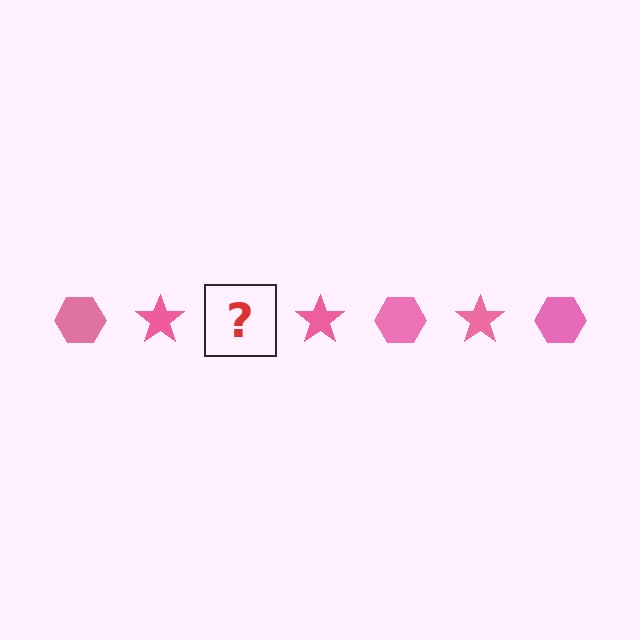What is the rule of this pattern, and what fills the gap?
The rule is that the pattern cycles through hexagon, star shapes in pink. The gap should be filled with a pink hexagon.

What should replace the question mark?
The question mark should be replaced with a pink hexagon.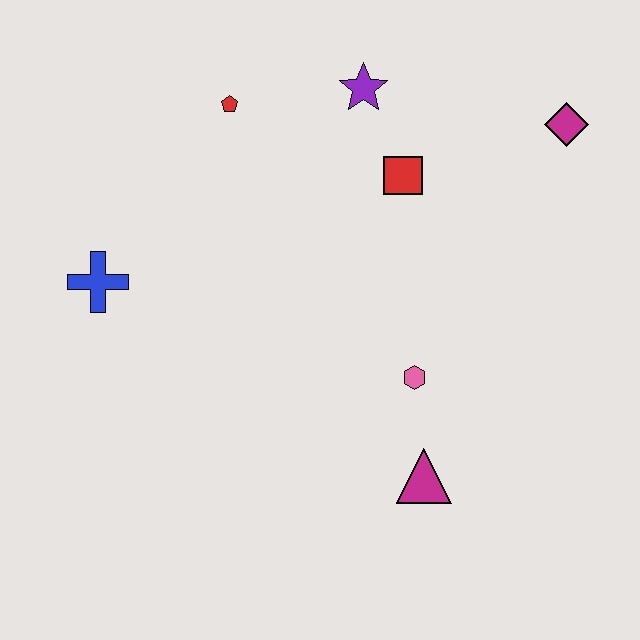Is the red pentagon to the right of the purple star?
No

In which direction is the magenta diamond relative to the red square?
The magenta diamond is to the right of the red square.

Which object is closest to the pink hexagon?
The magenta triangle is closest to the pink hexagon.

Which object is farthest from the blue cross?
The magenta diamond is farthest from the blue cross.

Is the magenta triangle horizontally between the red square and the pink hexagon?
No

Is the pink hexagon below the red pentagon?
Yes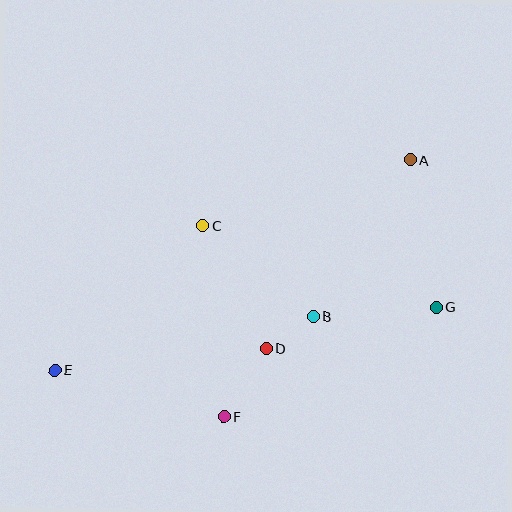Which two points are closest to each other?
Points B and D are closest to each other.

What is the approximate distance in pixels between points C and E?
The distance between C and E is approximately 206 pixels.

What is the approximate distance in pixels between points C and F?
The distance between C and F is approximately 192 pixels.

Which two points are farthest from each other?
Points A and E are farthest from each other.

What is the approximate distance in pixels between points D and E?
The distance between D and E is approximately 213 pixels.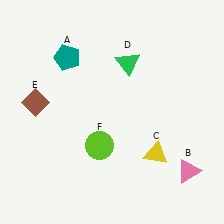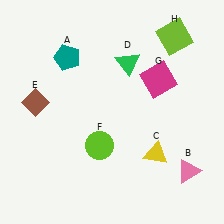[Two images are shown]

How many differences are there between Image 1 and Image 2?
There are 2 differences between the two images.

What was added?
A magenta square (G), a lime square (H) were added in Image 2.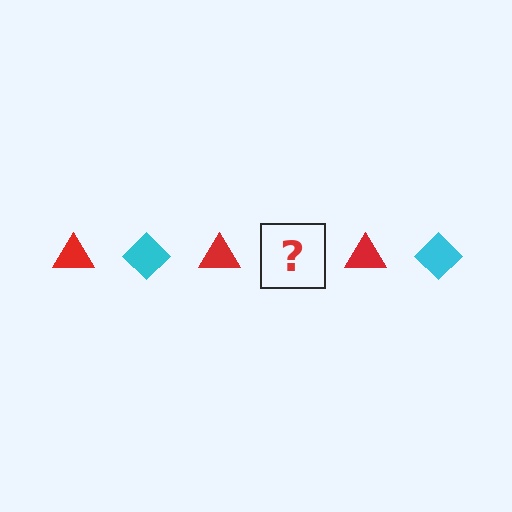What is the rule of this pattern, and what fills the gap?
The rule is that the pattern alternates between red triangle and cyan diamond. The gap should be filled with a cyan diamond.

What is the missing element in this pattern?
The missing element is a cyan diamond.